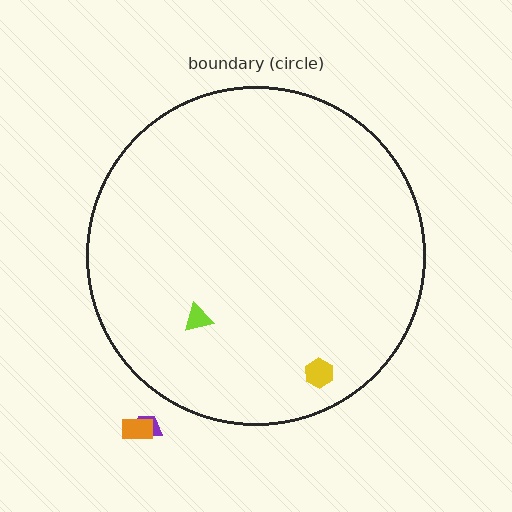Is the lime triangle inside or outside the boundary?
Inside.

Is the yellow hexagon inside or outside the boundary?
Inside.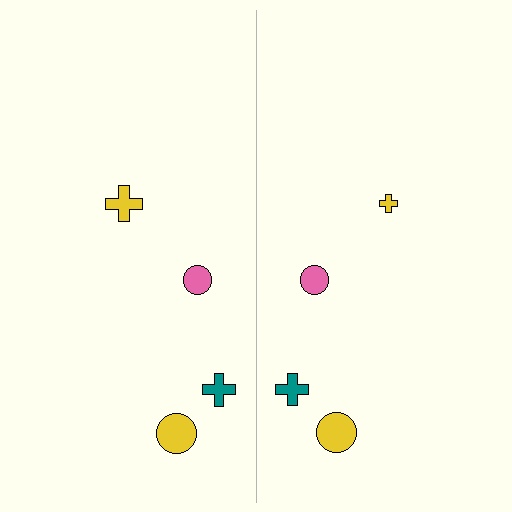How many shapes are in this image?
There are 8 shapes in this image.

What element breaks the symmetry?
The yellow cross on the right side has a different size than its mirror counterpart.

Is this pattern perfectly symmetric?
No, the pattern is not perfectly symmetric. The yellow cross on the right side has a different size than its mirror counterpart.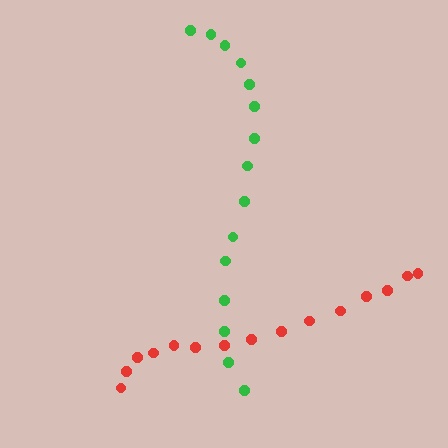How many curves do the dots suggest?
There are 2 distinct paths.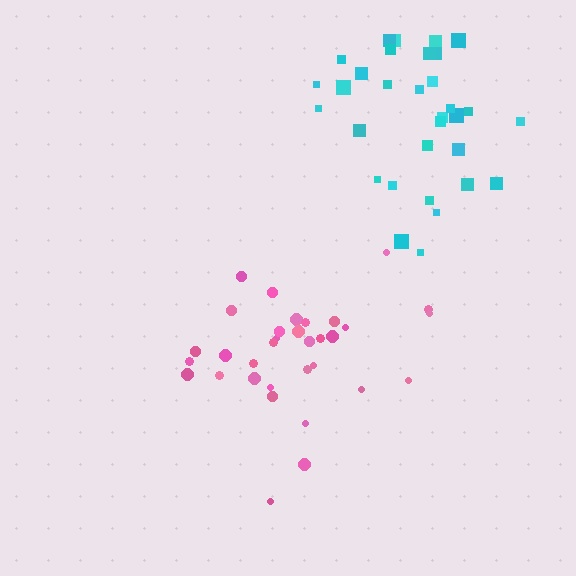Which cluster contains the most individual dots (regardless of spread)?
Pink (33).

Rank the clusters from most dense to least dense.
pink, cyan.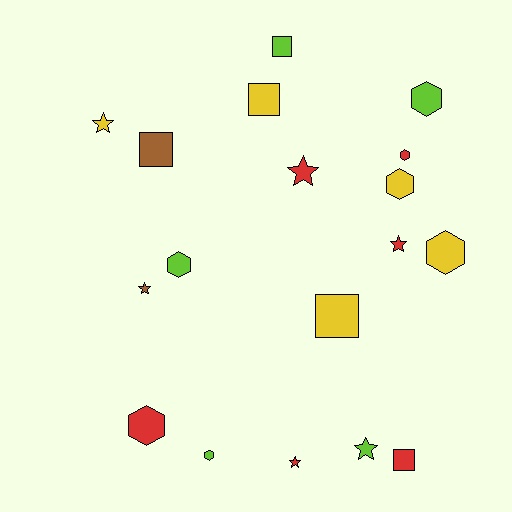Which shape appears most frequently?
Hexagon, with 7 objects.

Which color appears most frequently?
Red, with 6 objects.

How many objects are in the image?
There are 18 objects.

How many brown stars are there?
There is 1 brown star.